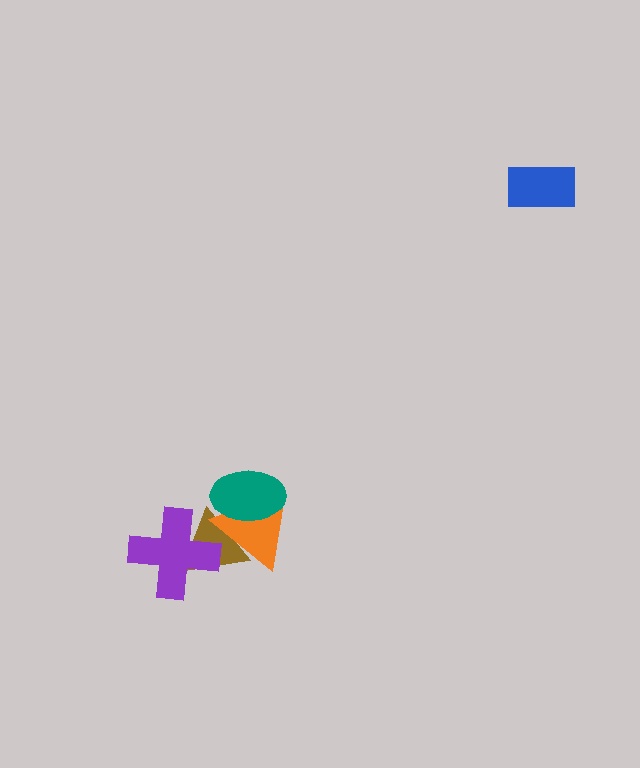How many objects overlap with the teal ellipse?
2 objects overlap with the teal ellipse.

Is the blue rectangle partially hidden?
No, no other shape covers it.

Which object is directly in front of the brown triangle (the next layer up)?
The purple cross is directly in front of the brown triangle.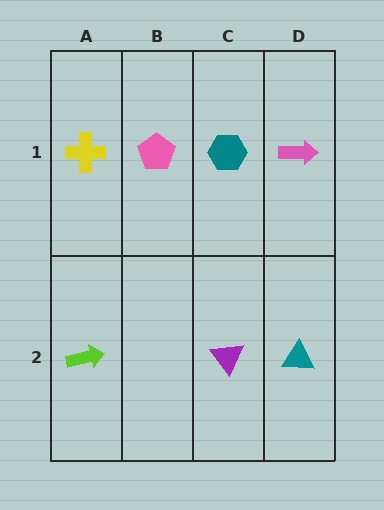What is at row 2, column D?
A teal triangle.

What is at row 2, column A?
A lime arrow.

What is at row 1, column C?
A teal hexagon.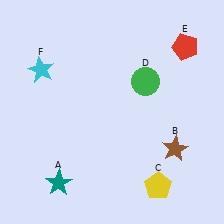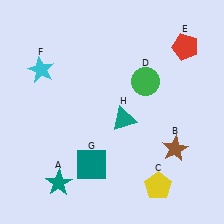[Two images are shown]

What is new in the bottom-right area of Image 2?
A teal triangle (H) was added in the bottom-right area of Image 2.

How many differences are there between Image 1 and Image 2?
There are 2 differences between the two images.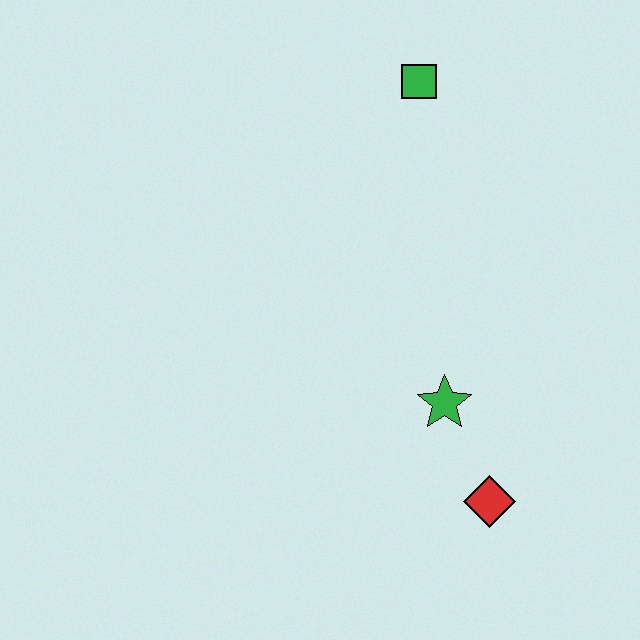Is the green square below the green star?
No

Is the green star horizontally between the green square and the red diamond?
Yes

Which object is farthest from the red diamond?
The green square is farthest from the red diamond.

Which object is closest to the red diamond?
The green star is closest to the red diamond.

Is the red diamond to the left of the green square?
No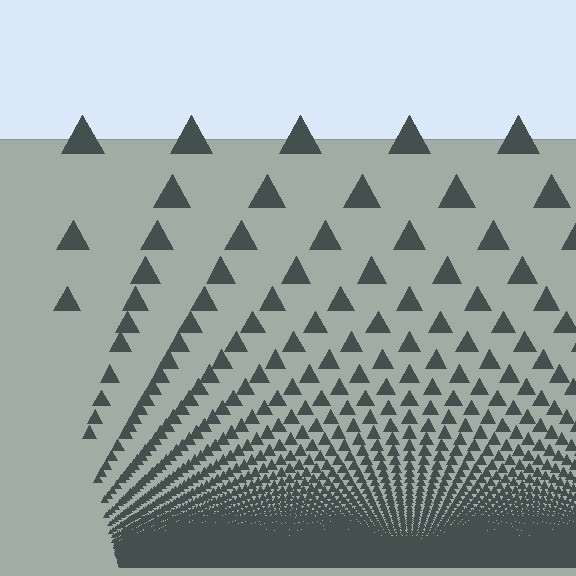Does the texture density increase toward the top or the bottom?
Density increases toward the bottom.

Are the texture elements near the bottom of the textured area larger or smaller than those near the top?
Smaller. The gradient is inverted — elements near the bottom are smaller and denser.